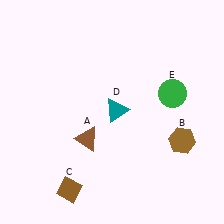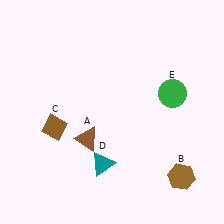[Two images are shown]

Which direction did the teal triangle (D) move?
The teal triangle (D) moved down.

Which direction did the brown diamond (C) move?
The brown diamond (C) moved up.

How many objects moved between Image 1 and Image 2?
3 objects moved between the two images.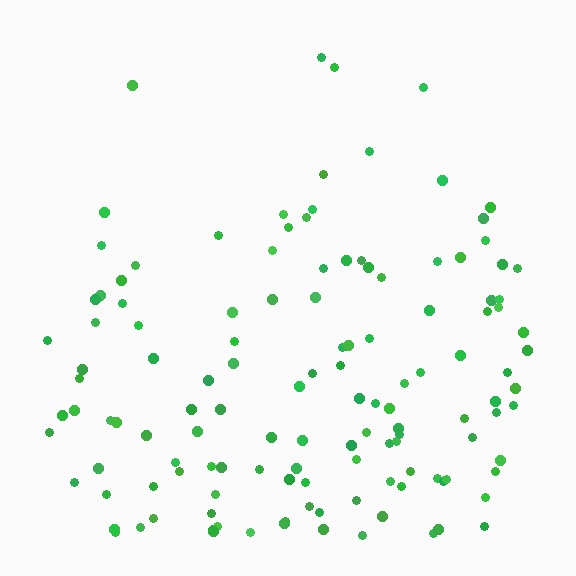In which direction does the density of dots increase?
From top to bottom, with the bottom side densest.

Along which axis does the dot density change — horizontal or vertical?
Vertical.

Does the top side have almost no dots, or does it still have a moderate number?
Still a moderate number, just noticeably fewer than the bottom.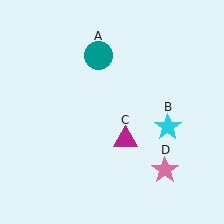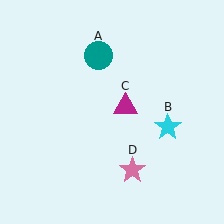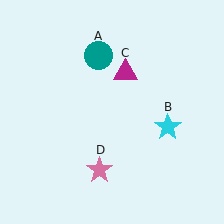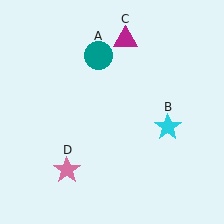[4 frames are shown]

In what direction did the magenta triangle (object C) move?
The magenta triangle (object C) moved up.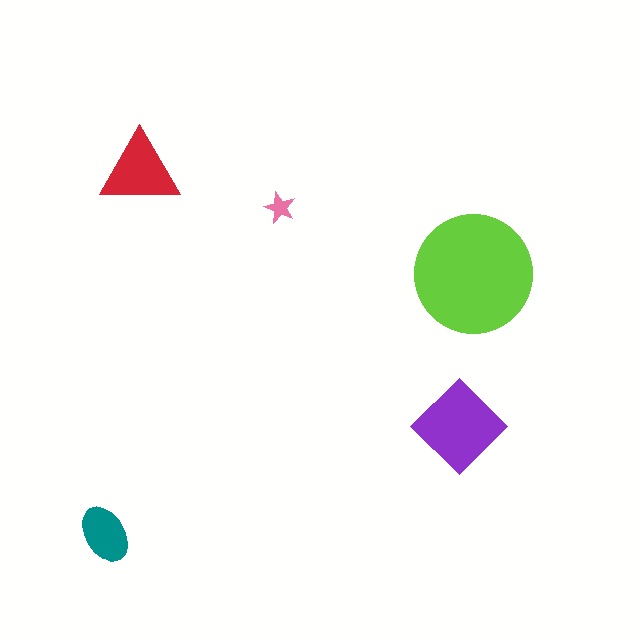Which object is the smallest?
The pink star.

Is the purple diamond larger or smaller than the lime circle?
Smaller.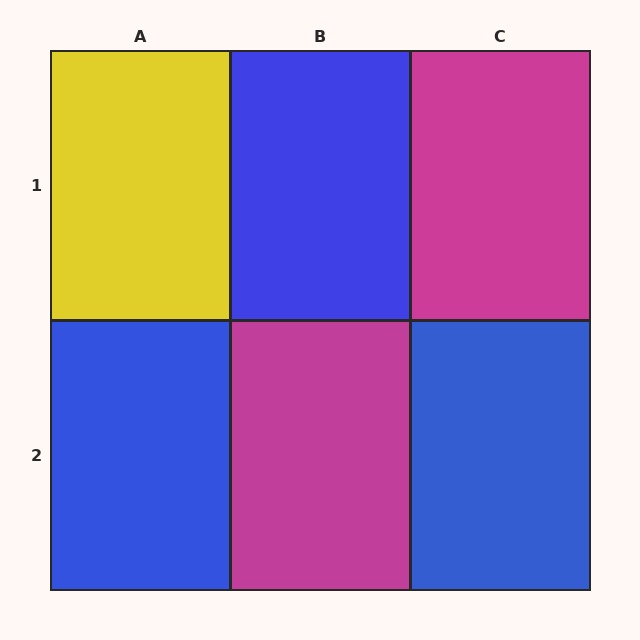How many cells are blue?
3 cells are blue.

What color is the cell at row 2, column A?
Blue.